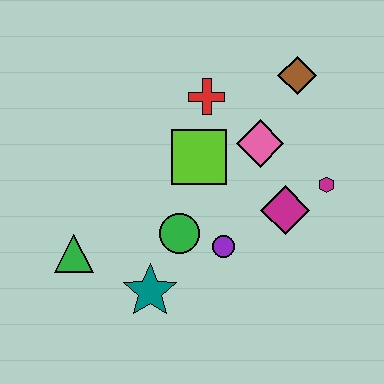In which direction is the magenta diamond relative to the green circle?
The magenta diamond is to the right of the green circle.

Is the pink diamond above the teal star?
Yes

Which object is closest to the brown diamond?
The pink diamond is closest to the brown diamond.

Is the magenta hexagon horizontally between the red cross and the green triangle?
No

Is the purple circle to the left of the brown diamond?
Yes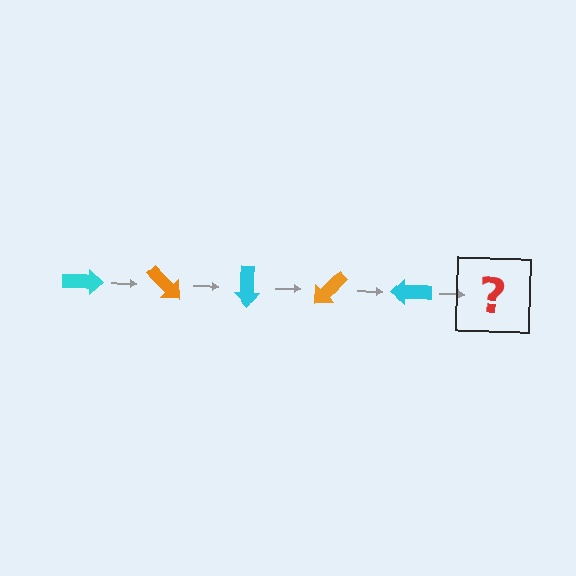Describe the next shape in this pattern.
It should be an orange arrow, rotated 225 degrees from the start.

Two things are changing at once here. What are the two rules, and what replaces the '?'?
The two rules are that it rotates 45 degrees each step and the color cycles through cyan and orange. The '?' should be an orange arrow, rotated 225 degrees from the start.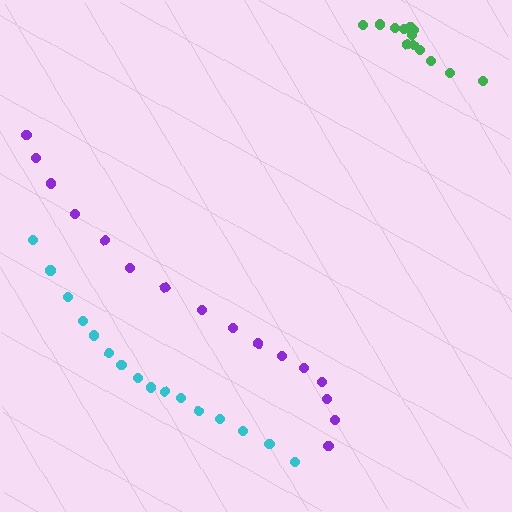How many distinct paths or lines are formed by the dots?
There are 3 distinct paths.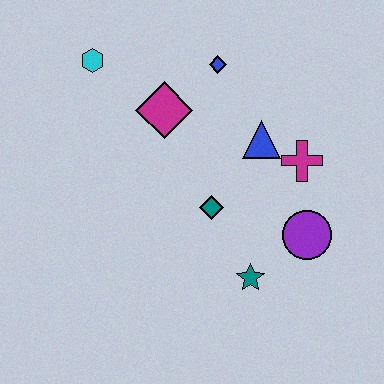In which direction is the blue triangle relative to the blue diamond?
The blue triangle is below the blue diamond.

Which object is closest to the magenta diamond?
The blue diamond is closest to the magenta diamond.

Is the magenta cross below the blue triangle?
Yes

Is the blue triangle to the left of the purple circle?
Yes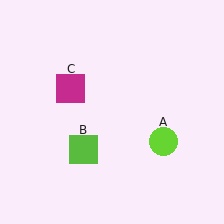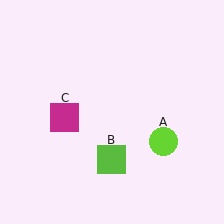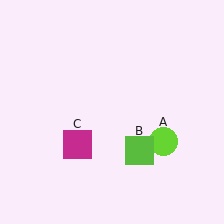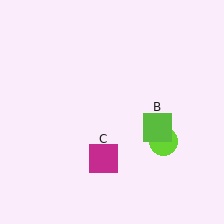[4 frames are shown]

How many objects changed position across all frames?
2 objects changed position: lime square (object B), magenta square (object C).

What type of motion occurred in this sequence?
The lime square (object B), magenta square (object C) rotated counterclockwise around the center of the scene.